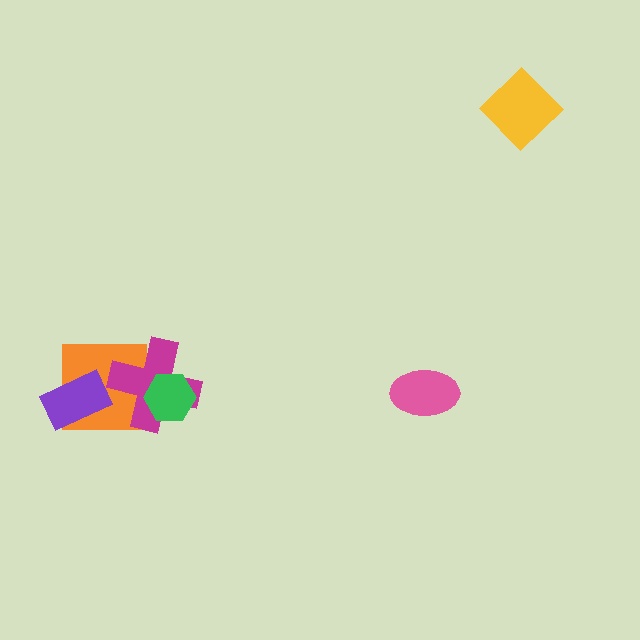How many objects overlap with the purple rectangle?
1 object overlaps with the purple rectangle.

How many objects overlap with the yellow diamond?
0 objects overlap with the yellow diamond.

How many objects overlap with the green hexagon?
1 object overlaps with the green hexagon.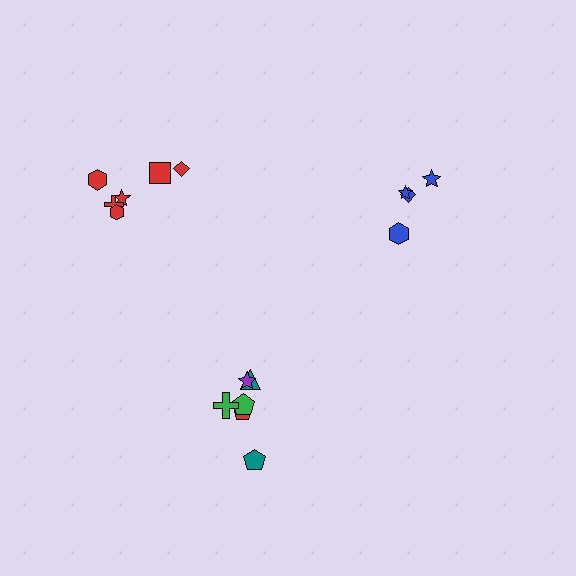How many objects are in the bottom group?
There are 6 objects.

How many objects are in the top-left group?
There are 6 objects.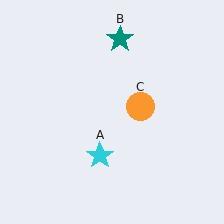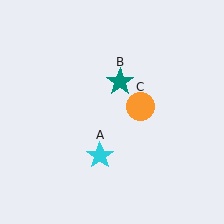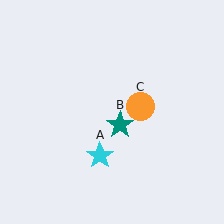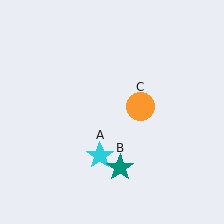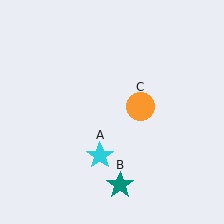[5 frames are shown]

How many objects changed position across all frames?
1 object changed position: teal star (object B).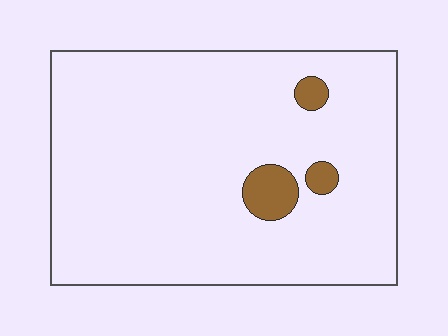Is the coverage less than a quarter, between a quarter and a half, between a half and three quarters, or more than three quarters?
Less than a quarter.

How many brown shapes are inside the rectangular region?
3.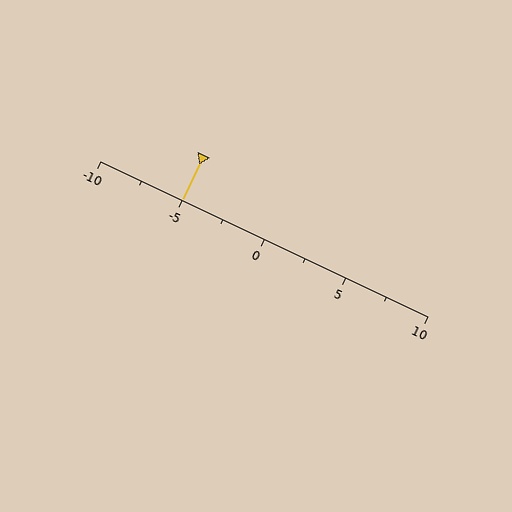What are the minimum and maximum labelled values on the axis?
The axis runs from -10 to 10.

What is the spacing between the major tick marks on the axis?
The major ticks are spaced 5 apart.